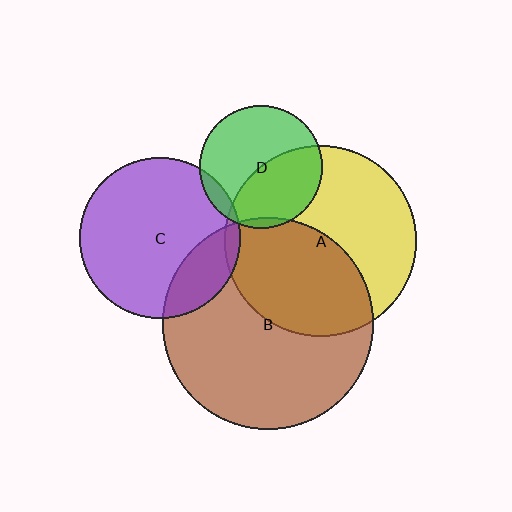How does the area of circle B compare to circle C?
Approximately 1.7 times.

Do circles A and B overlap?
Yes.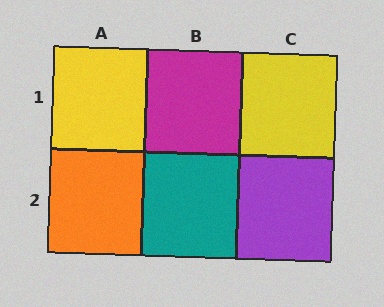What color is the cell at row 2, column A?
Orange.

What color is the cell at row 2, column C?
Purple.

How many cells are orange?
1 cell is orange.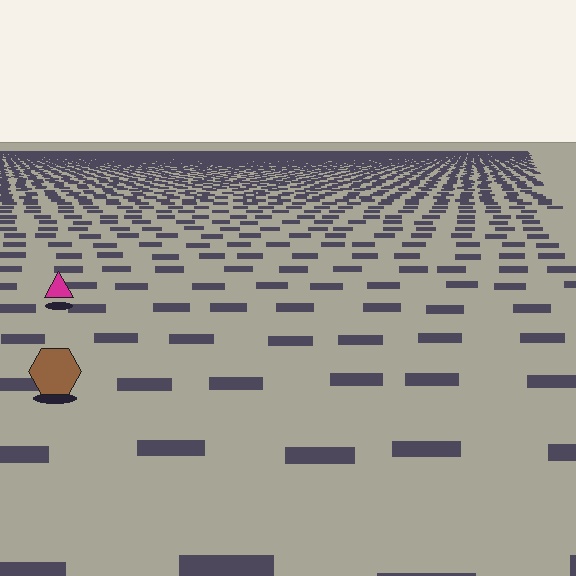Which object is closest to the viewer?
The brown hexagon is closest. The texture marks near it are larger and more spread out.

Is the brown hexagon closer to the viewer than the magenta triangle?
Yes. The brown hexagon is closer — you can tell from the texture gradient: the ground texture is coarser near it.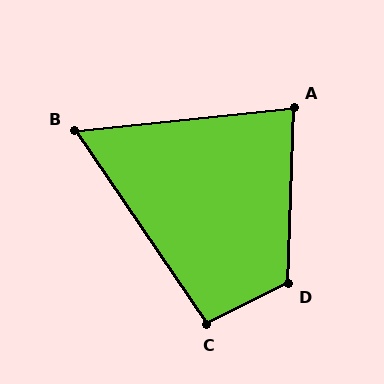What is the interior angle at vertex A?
Approximately 82 degrees (acute).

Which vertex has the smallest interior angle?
B, at approximately 62 degrees.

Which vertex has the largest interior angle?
D, at approximately 118 degrees.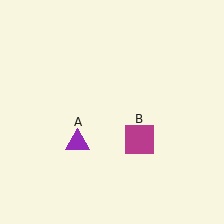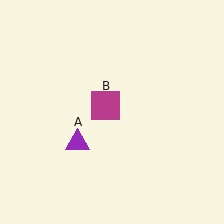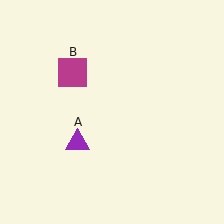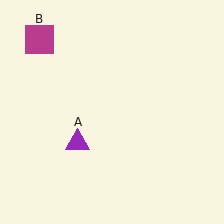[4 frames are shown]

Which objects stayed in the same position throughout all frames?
Purple triangle (object A) remained stationary.